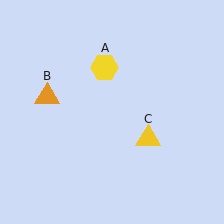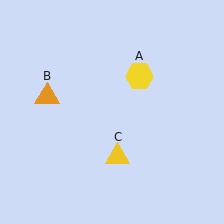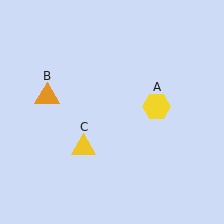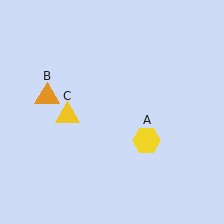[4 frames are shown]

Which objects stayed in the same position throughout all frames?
Orange triangle (object B) remained stationary.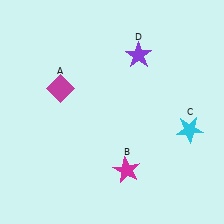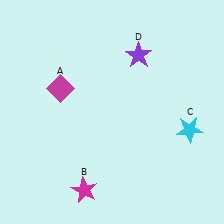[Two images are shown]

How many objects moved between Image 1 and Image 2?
1 object moved between the two images.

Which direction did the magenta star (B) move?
The magenta star (B) moved left.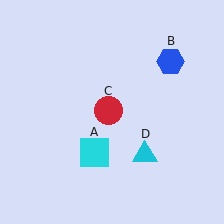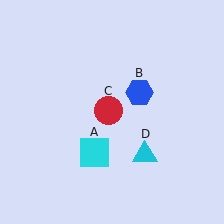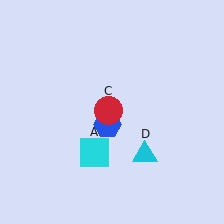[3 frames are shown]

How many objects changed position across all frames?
1 object changed position: blue hexagon (object B).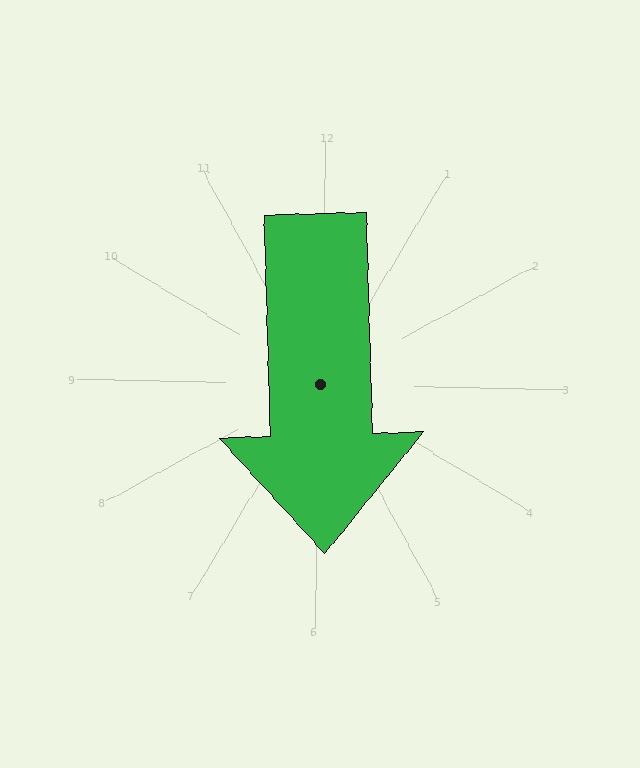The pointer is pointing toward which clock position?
Roughly 6 o'clock.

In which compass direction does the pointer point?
South.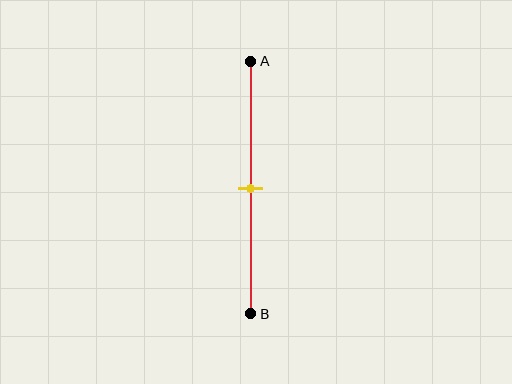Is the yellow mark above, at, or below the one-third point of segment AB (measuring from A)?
The yellow mark is below the one-third point of segment AB.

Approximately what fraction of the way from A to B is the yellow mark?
The yellow mark is approximately 50% of the way from A to B.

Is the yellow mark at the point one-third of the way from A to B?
No, the mark is at about 50% from A, not at the 33% one-third point.